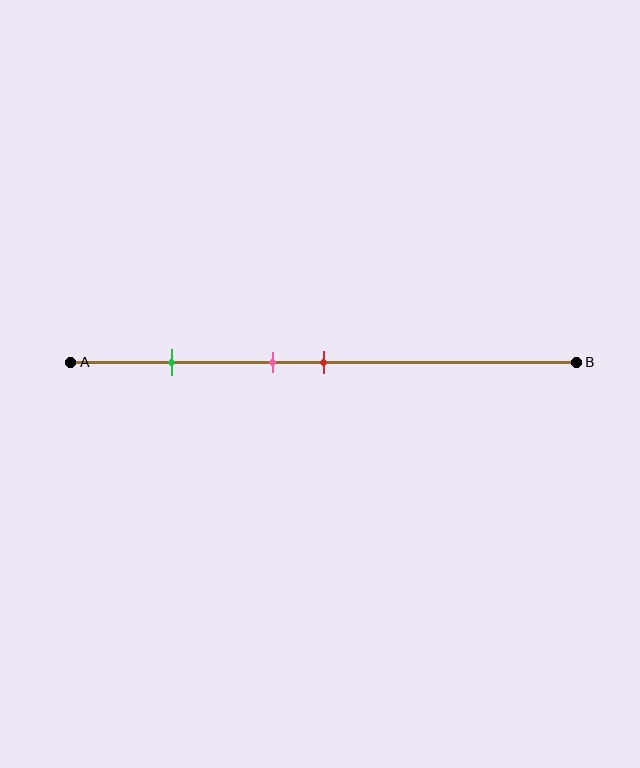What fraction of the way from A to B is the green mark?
The green mark is approximately 20% (0.2) of the way from A to B.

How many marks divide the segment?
There are 3 marks dividing the segment.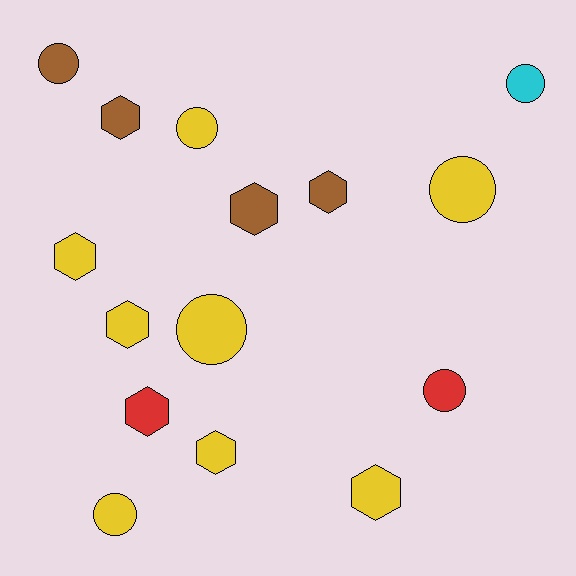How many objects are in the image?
There are 15 objects.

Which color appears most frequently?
Yellow, with 8 objects.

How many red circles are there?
There is 1 red circle.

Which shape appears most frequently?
Hexagon, with 8 objects.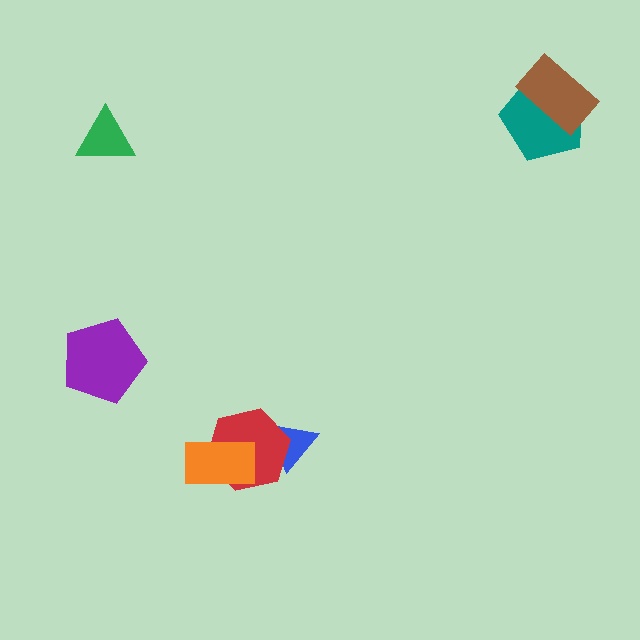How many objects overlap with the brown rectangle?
1 object overlaps with the brown rectangle.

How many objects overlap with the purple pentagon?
0 objects overlap with the purple pentagon.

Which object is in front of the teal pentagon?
The brown rectangle is in front of the teal pentagon.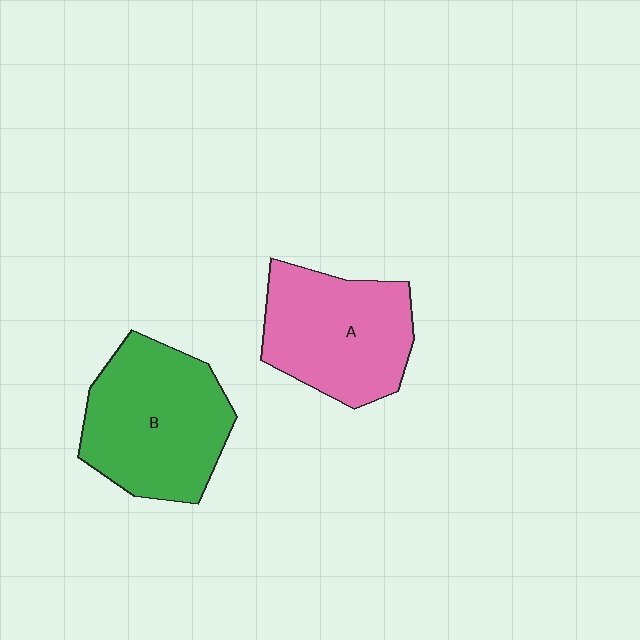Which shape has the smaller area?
Shape A (pink).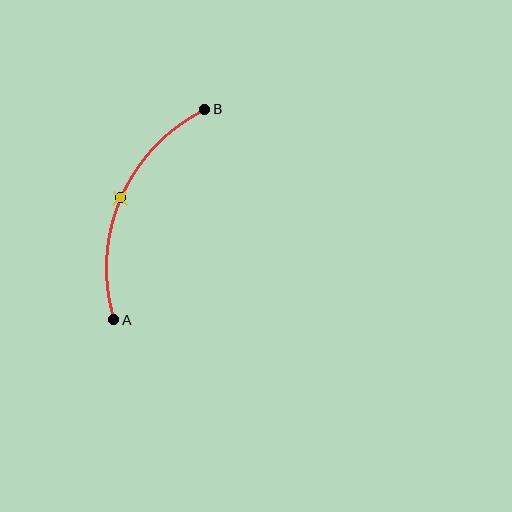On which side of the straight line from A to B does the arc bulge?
The arc bulges to the left of the straight line connecting A and B.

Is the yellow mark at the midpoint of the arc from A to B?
Yes. The yellow mark lies on the arc at equal arc-length from both A and B — it is the arc midpoint.